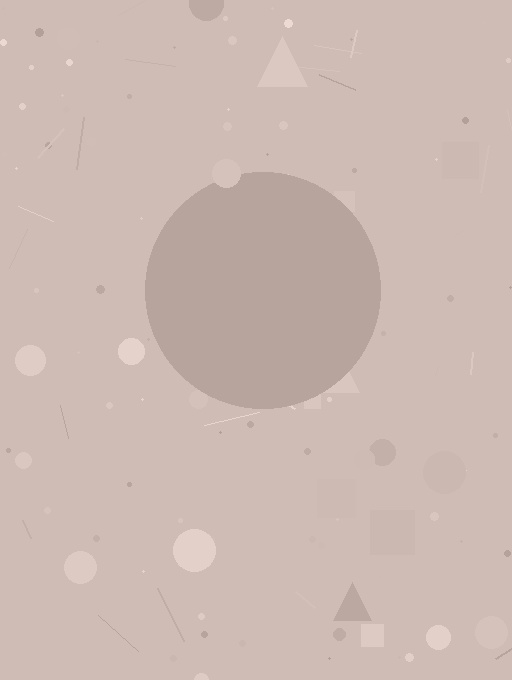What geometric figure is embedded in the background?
A circle is embedded in the background.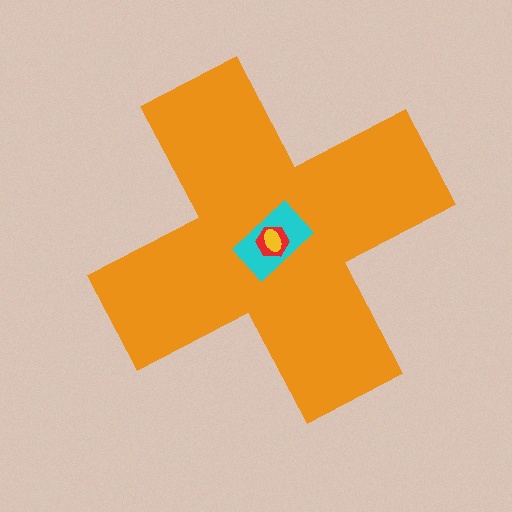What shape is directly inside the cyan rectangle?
The red hexagon.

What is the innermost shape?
The yellow ellipse.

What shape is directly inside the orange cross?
The cyan rectangle.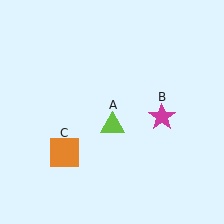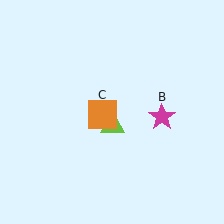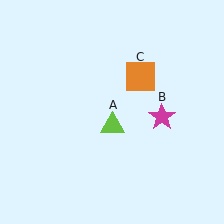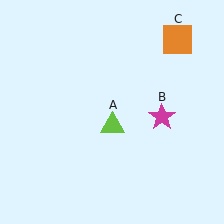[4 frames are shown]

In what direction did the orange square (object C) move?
The orange square (object C) moved up and to the right.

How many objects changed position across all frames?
1 object changed position: orange square (object C).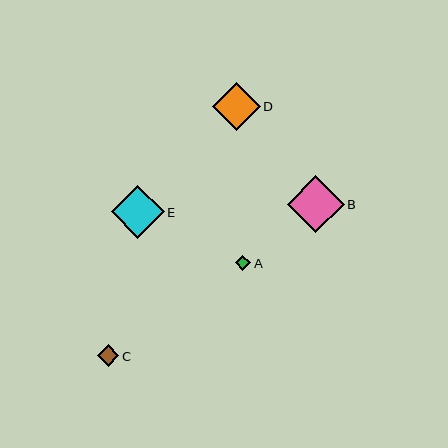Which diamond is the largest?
Diamond B is the largest with a size of approximately 57 pixels.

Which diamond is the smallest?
Diamond A is the smallest with a size of approximately 15 pixels.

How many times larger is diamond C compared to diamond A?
Diamond C is approximately 1.4 times the size of diamond A.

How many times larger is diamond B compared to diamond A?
Diamond B is approximately 3.7 times the size of diamond A.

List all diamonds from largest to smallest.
From largest to smallest: B, E, D, C, A.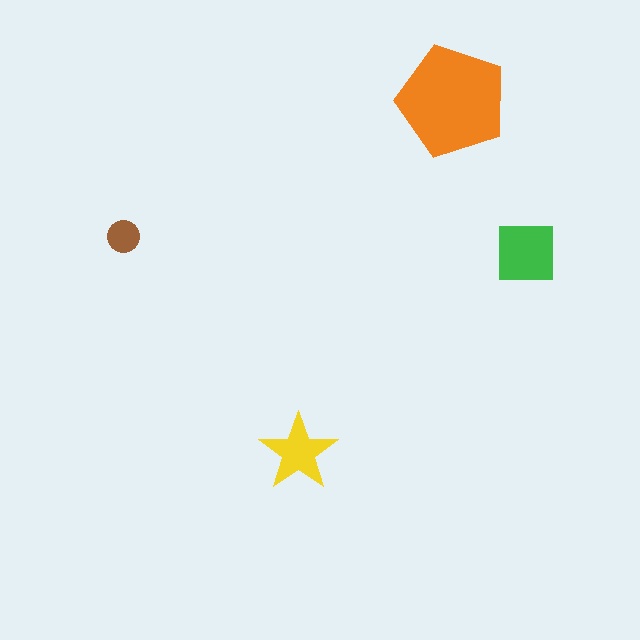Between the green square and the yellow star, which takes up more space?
The green square.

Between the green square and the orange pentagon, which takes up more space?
The orange pentagon.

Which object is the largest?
The orange pentagon.